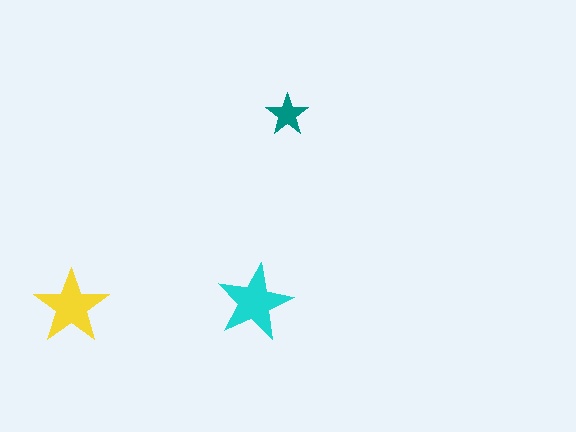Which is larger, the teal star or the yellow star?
The yellow one.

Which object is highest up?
The teal star is topmost.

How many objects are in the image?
There are 3 objects in the image.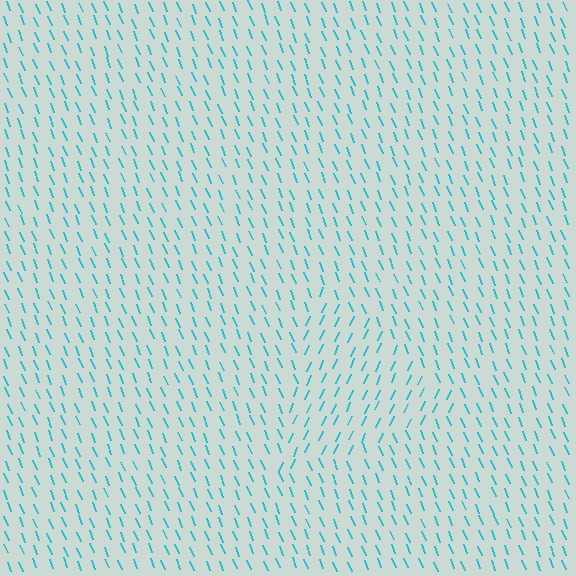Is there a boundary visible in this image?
Yes, there is a texture boundary formed by a change in line orientation.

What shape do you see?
I see a triangle.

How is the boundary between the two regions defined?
The boundary is defined purely by a change in line orientation (approximately 45 degrees difference). All lines are the same color and thickness.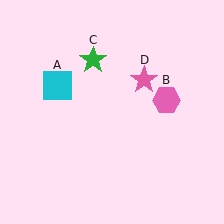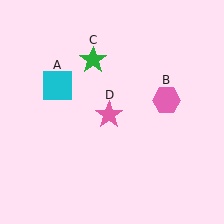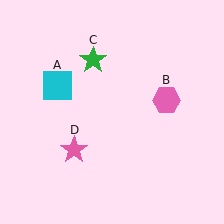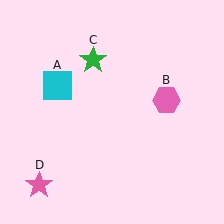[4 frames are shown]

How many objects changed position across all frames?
1 object changed position: pink star (object D).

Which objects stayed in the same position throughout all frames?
Cyan square (object A) and pink hexagon (object B) and green star (object C) remained stationary.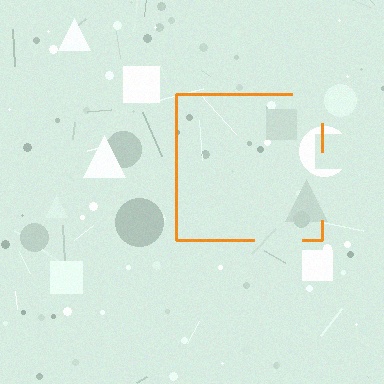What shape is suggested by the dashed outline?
The dashed outline suggests a square.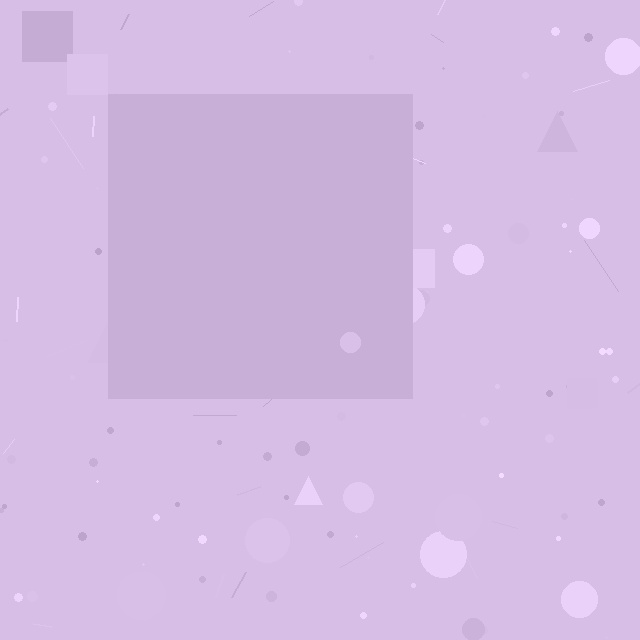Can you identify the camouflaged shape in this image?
The camouflaged shape is a square.